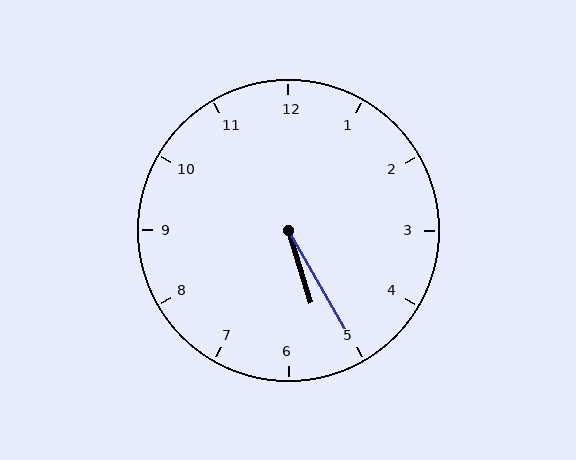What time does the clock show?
5:25.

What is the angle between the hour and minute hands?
Approximately 12 degrees.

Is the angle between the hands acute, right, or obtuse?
It is acute.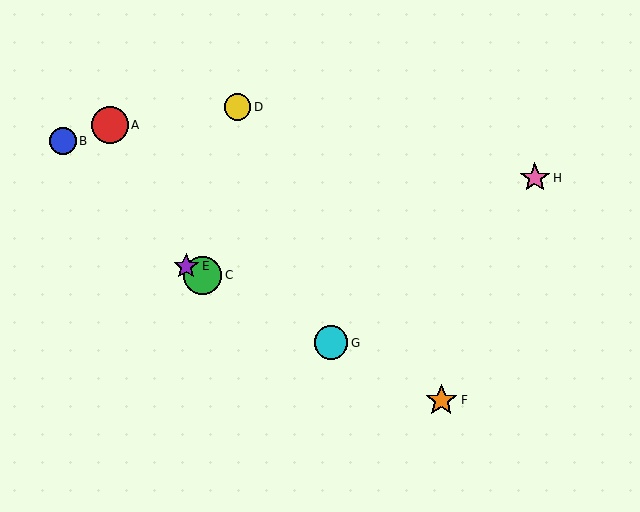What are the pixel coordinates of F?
Object F is at (441, 400).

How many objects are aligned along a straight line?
4 objects (C, E, F, G) are aligned along a straight line.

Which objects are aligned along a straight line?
Objects C, E, F, G are aligned along a straight line.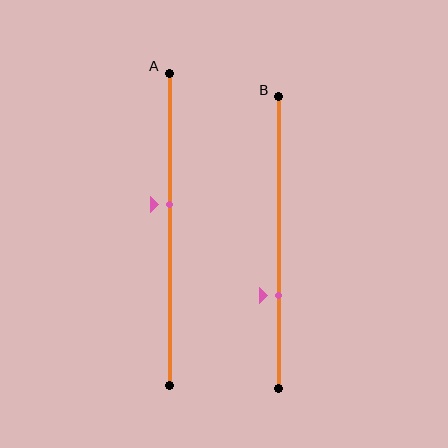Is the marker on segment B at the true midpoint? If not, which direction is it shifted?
No, the marker on segment B is shifted downward by about 18% of the segment length.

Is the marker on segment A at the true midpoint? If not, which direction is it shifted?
No, the marker on segment A is shifted upward by about 8% of the segment length.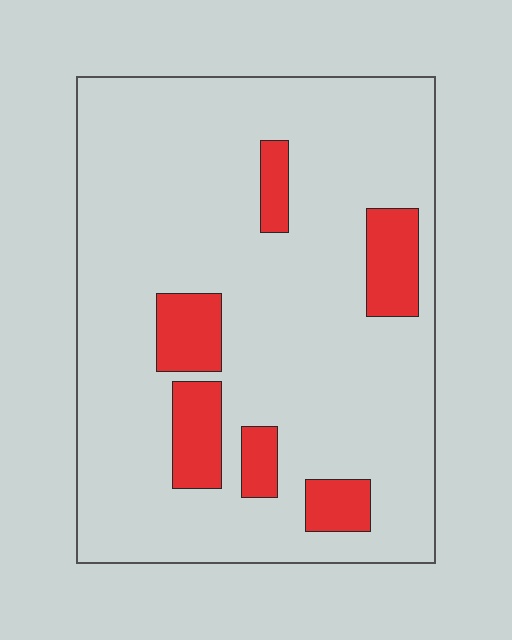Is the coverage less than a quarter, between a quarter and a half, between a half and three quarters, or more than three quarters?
Less than a quarter.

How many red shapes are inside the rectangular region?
6.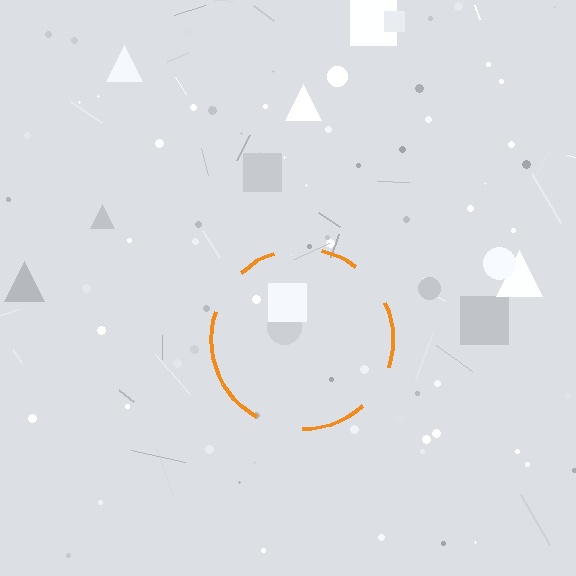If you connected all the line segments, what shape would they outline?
They would outline a circle.